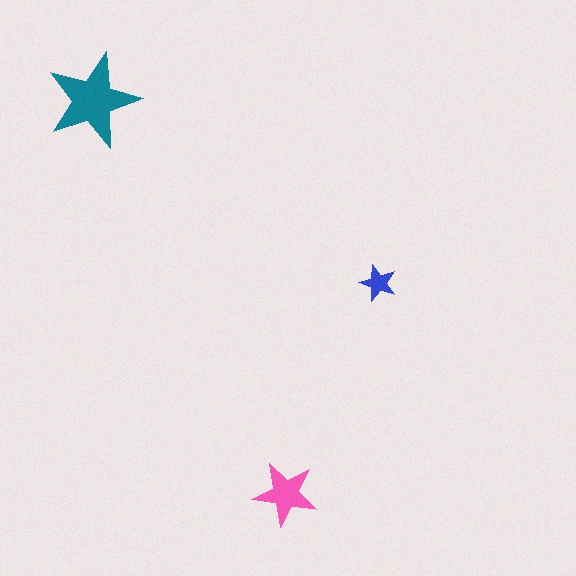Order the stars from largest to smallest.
the teal one, the pink one, the blue one.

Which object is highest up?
The teal star is topmost.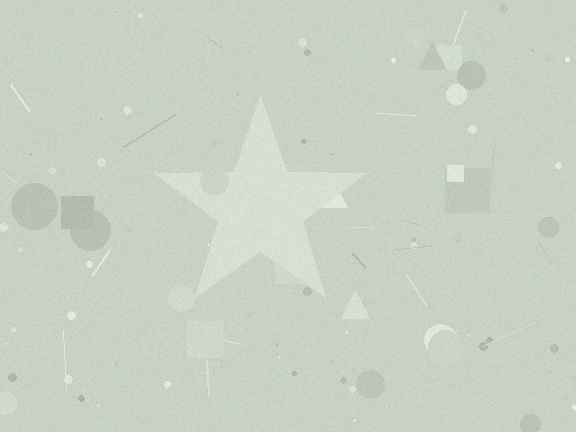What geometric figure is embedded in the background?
A star is embedded in the background.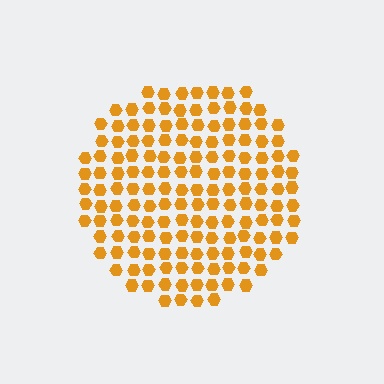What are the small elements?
The small elements are hexagons.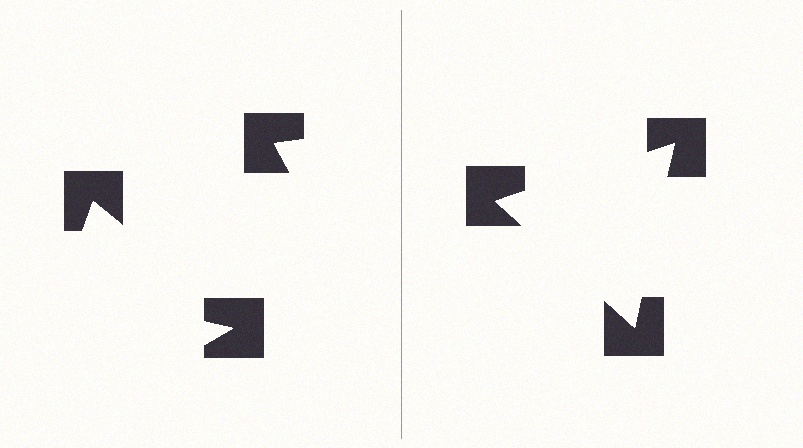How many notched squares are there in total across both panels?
6 — 3 on each side.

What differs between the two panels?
The notched squares are positioned identically on both sides; only the wedge orientations differ. On the right they align to a triangle; on the left they are misaligned.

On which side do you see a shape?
An illusory triangle appears on the right side. On the left side the wedge cuts are rotated, so no coherent shape forms.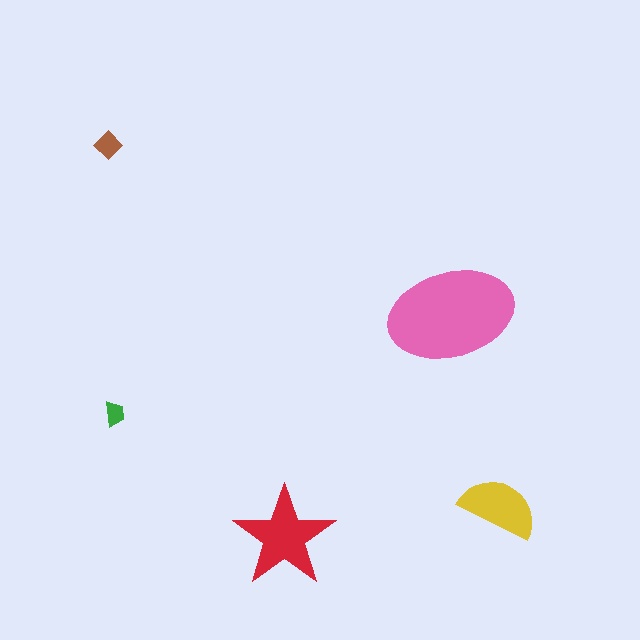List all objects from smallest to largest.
The green trapezoid, the brown diamond, the yellow semicircle, the red star, the pink ellipse.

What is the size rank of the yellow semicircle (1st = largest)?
3rd.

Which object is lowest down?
The red star is bottommost.